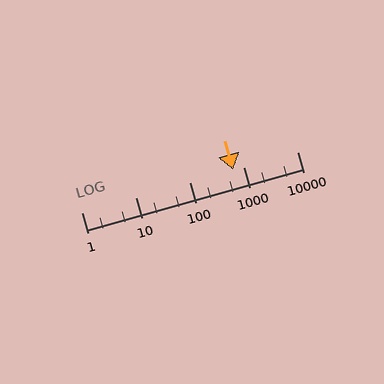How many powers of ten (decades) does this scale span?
The scale spans 4 decades, from 1 to 10000.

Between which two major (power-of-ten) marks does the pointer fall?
The pointer is between 100 and 1000.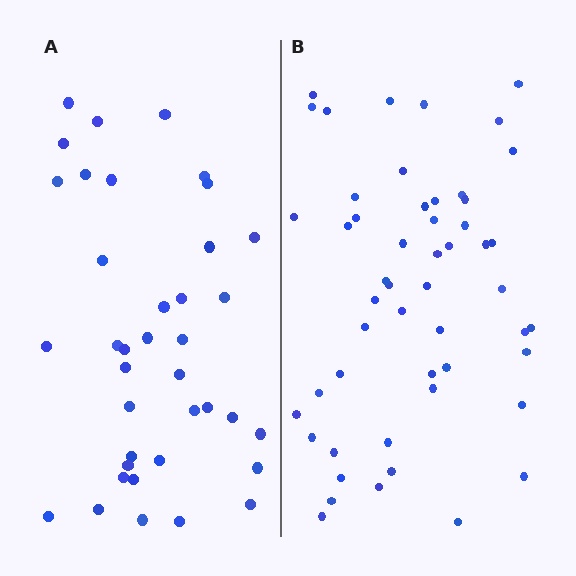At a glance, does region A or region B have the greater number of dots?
Region B (the right region) has more dots.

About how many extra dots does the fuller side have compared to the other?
Region B has approximately 15 more dots than region A.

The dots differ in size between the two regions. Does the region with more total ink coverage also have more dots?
No. Region A has more total ink coverage because its dots are larger, but region B actually contains more individual dots. Total area can be misleading — the number of items is what matters here.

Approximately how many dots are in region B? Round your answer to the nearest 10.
About 50 dots. (The exact count is 52, which rounds to 50.)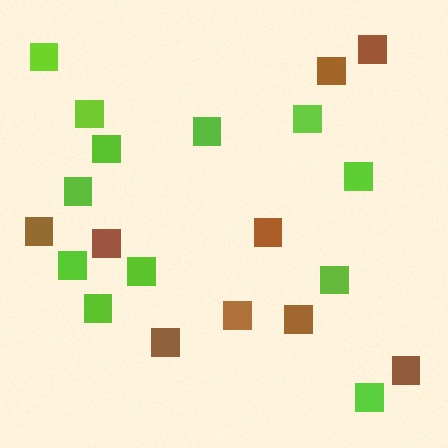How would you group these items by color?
There are 2 groups: one group of brown squares (9) and one group of lime squares (12).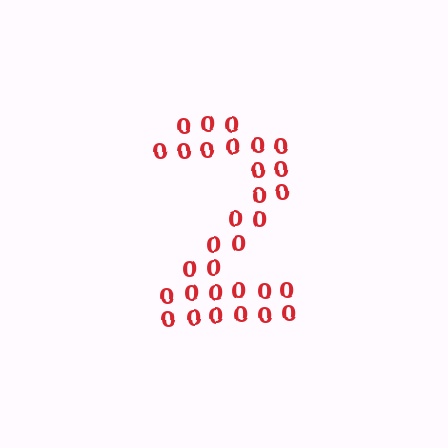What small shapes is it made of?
It is made of small digit 0's.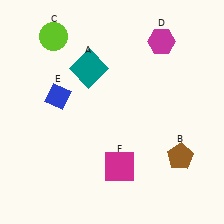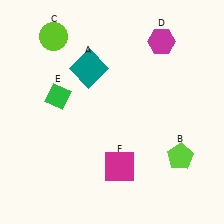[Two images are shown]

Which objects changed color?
B changed from brown to lime. E changed from blue to green.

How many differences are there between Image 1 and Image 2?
There are 2 differences between the two images.